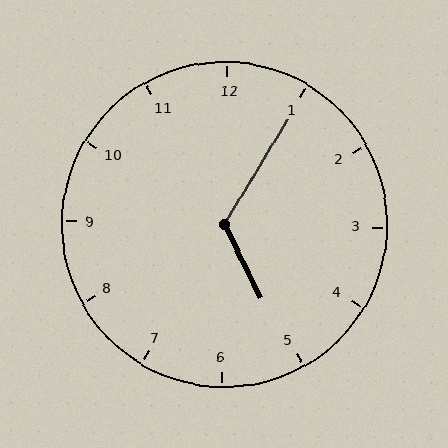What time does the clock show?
5:05.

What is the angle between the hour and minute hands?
Approximately 122 degrees.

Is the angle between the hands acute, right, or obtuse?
It is obtuse.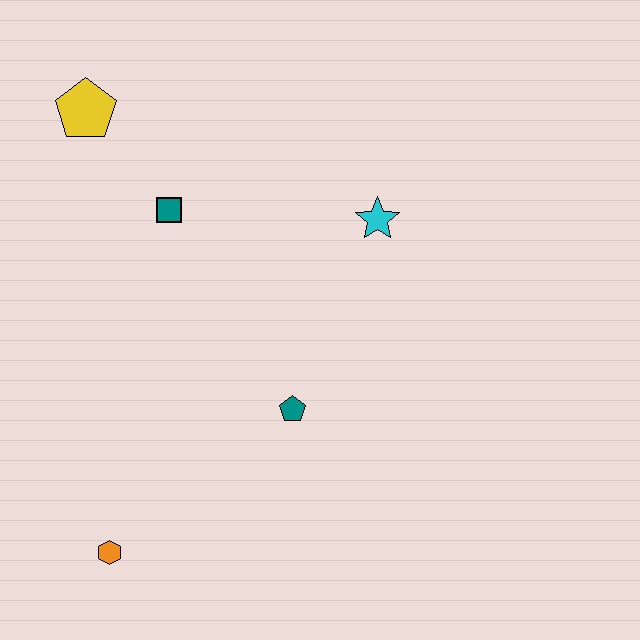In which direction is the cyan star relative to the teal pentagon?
The cyan star is above the teal pentagon.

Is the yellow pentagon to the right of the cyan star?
No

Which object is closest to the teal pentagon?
The cyan star is closest to the teal pentagon.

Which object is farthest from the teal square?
The orange hexagon is farthest from the teal square.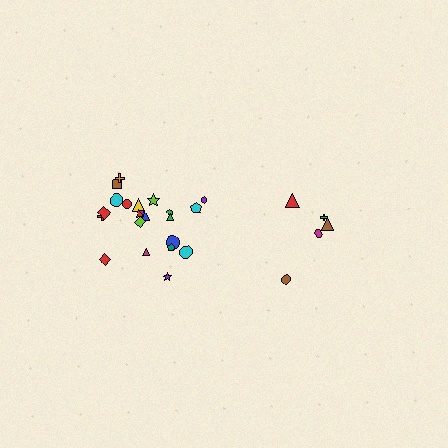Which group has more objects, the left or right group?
The left group.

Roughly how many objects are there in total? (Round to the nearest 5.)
Roughly 25 objects in total.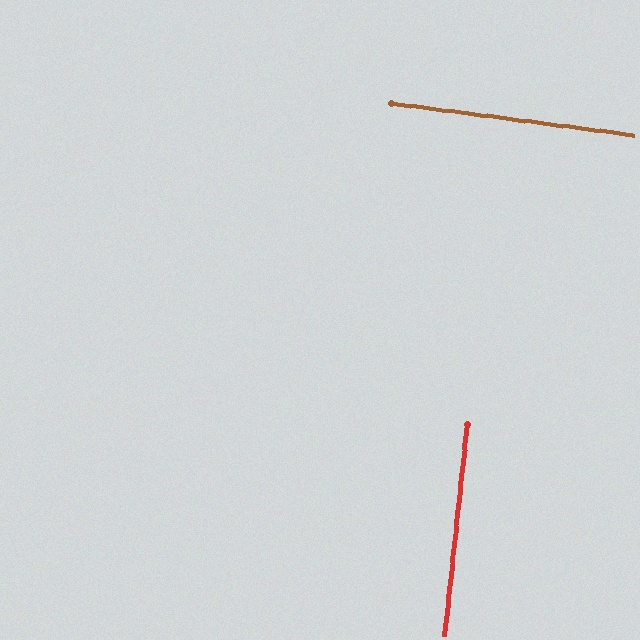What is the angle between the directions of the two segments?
Approximately 88 degrees.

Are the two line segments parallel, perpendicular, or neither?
Perpendicular — they meet at approximately 88°.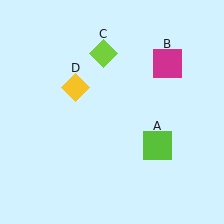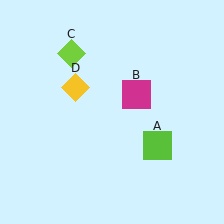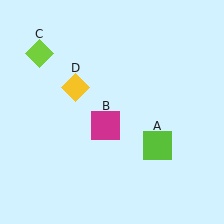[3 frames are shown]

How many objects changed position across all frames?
2 objects changed position: magenta square (object B), lime diamond (object C).